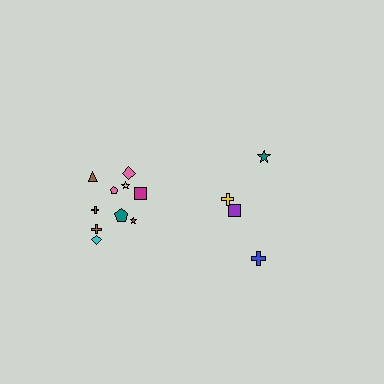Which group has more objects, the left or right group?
The left group.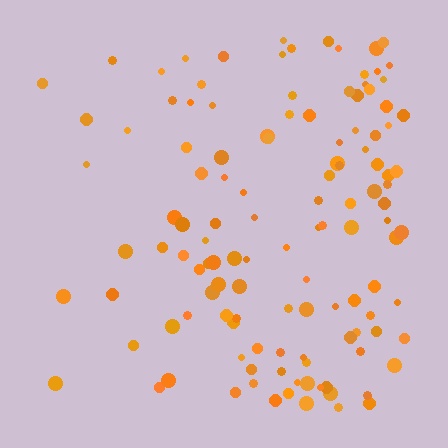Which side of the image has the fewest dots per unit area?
The left.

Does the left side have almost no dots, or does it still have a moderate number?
Still a moderate number, just noticeably fewer than the right.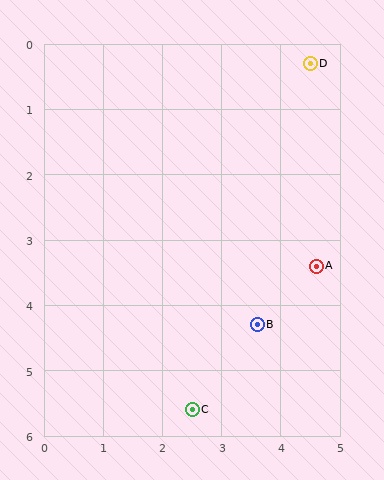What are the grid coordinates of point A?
Point A is at approximately (4.6, 3.4).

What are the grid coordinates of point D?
Point D is at approximately (4.5, 0.3).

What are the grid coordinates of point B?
Point B is at approximately (3.6, 4.3).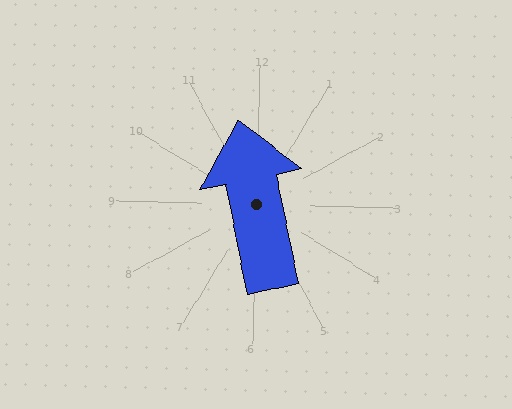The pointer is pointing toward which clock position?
Roughly 12 o'clock.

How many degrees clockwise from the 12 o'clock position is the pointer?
Approximately 347 degrees.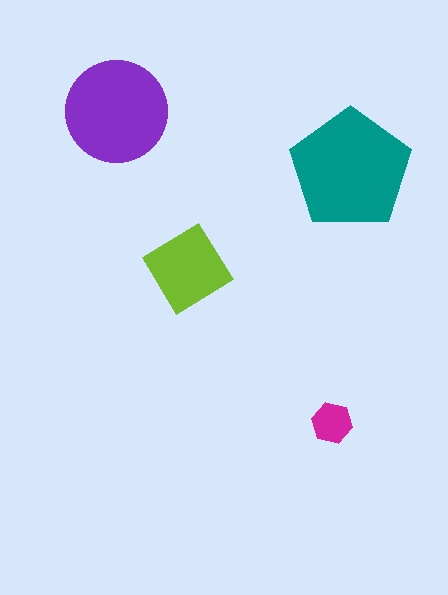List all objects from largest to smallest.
The teal pentagon, the purple circle, the lime diamond, the magenta hexagon.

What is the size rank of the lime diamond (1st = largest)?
3rd.